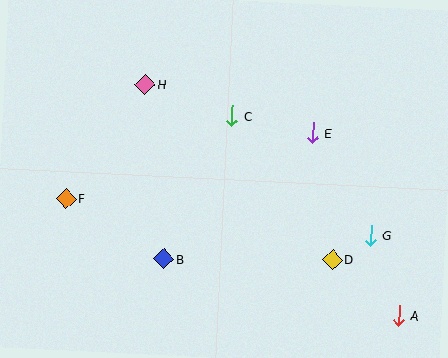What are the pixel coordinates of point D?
Point D is at (333, 259).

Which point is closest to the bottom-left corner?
Point F is closest to the bottom-left corner.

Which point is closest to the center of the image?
Point C at (232, 116) is closest to the center.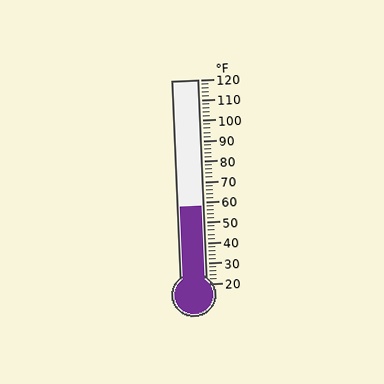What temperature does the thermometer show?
The thermometer shows approximately 58°F.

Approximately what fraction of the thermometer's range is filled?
The thermometer is filled to approximately 40% of its range.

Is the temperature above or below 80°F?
The temperature is below 80°F.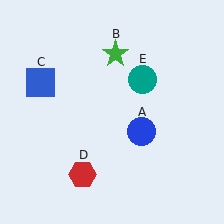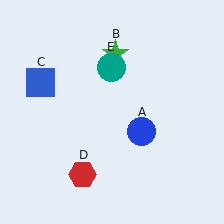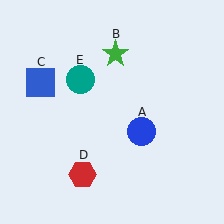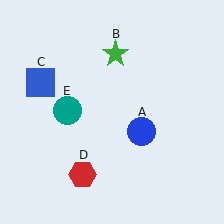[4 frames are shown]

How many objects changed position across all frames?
1 object changed position: teal circle (object E).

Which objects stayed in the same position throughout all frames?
Blue circle (object A) and green star (object B) and blue square (object C) and red hexagon (object D) remained stationary.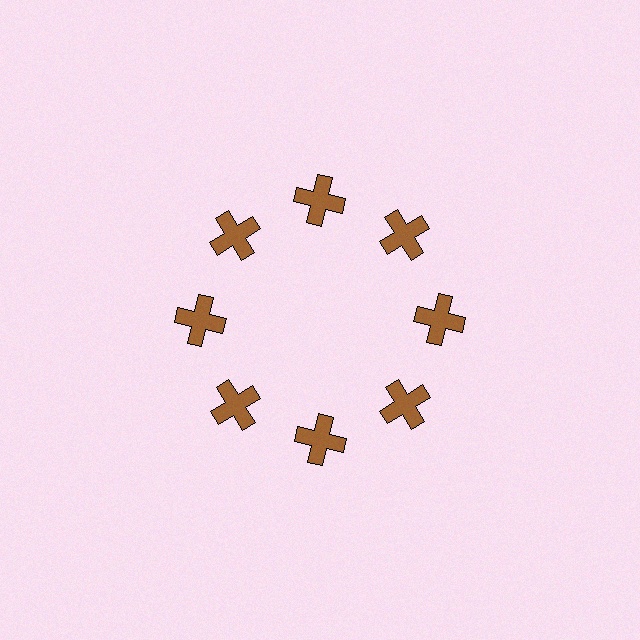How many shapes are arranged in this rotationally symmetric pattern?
There are 8 shapes, arranged in 8 groups of 1.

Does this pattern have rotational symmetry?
Yes, this pattern has 8-fold rotational symmetry. It looks the same after rotating 45 degrees around the center.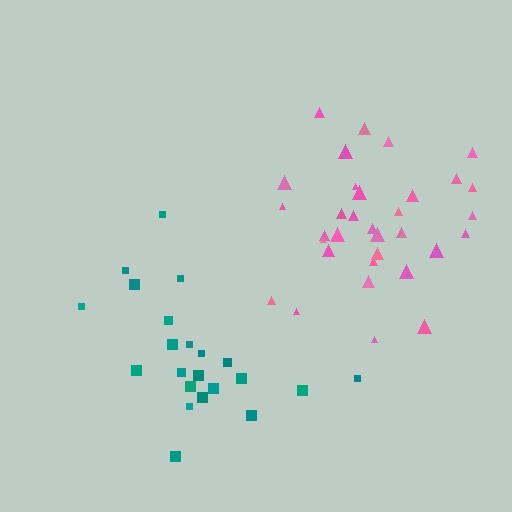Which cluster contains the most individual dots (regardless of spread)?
Pink (33).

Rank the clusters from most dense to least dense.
pink, teal.